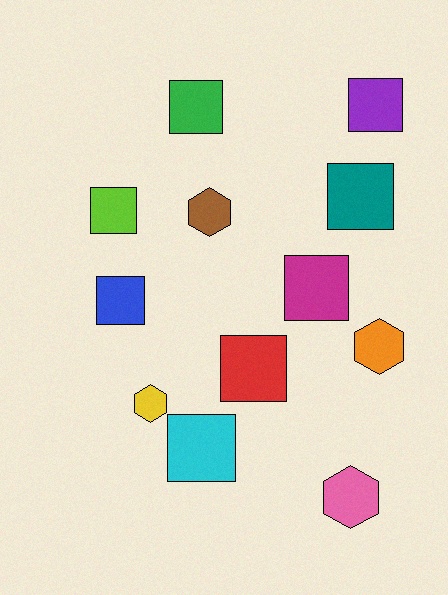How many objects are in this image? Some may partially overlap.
There are 12 objects.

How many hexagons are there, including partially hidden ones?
There are 4 hexagons.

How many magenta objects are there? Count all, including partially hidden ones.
There is 1 magenta object.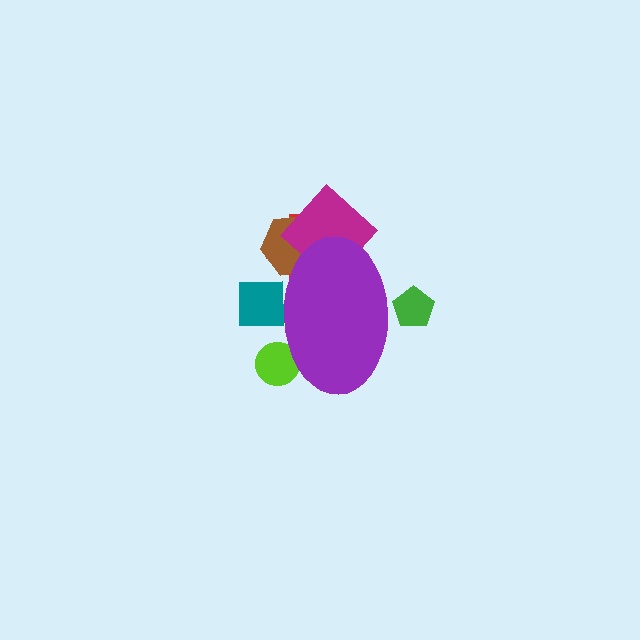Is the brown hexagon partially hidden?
Yes, the brown hexagon is partially hidden behind the purple ellipse.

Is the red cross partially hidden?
Yes, the red cross is partially hidden behind the purple ellipse.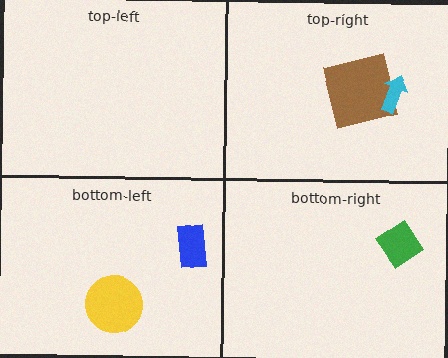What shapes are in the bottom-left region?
The yellow circle, the blue rectangle.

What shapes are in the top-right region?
The brown square, the cyan arrow.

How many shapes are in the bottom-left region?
2.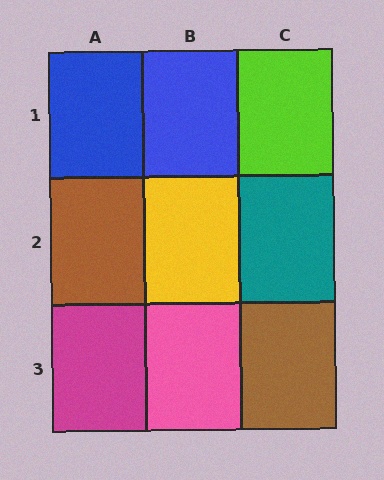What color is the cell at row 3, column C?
Brown.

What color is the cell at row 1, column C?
Lime.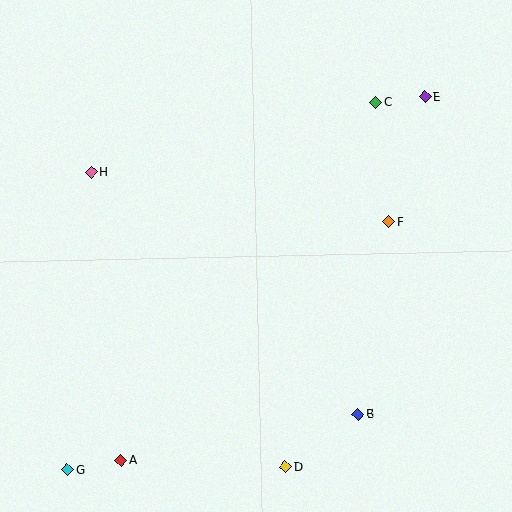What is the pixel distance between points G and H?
The distance between G and H is 298 pixels.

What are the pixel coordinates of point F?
Point F is at (389, 222).